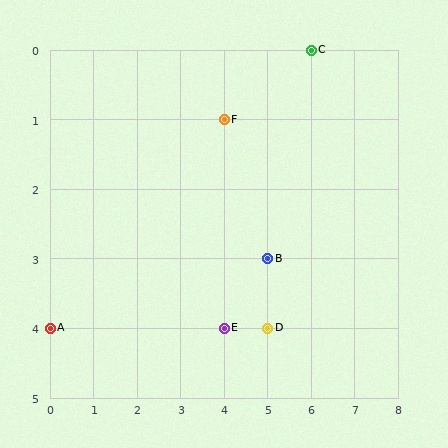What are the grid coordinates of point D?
Point D is at grid coordinates (5, 4).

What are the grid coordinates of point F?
Point F is at grid coordinates (4, 1).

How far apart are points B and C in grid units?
Points B and C are 1 column and 3 rows apart (about 3.2 grid units diagonally).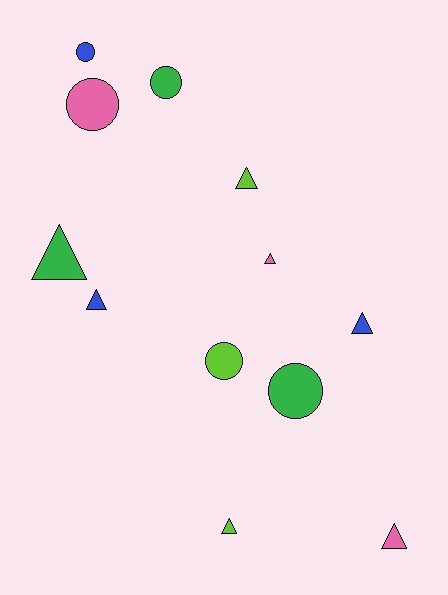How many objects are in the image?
There are 12 objects.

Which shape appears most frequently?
Triangle, with 7 objects.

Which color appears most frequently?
Blue, with 3 objects.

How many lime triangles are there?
There are 2 lime triangles.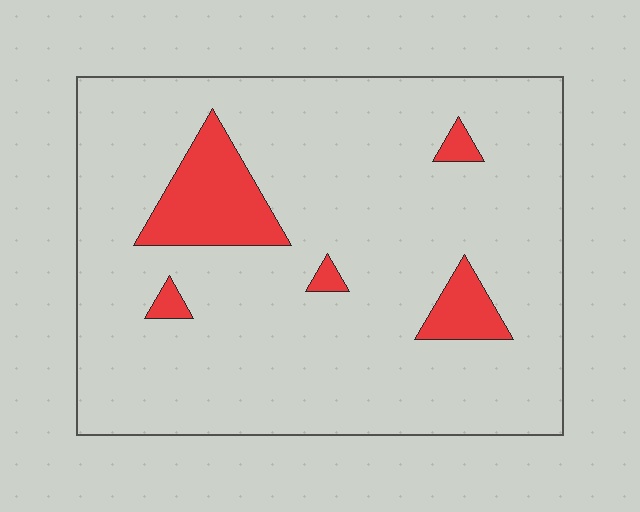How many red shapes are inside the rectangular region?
5.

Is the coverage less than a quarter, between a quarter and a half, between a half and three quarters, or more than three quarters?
Less than a quarter.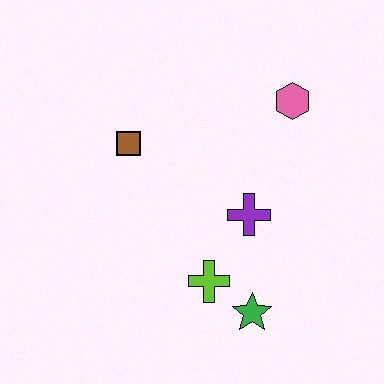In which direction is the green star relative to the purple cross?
The green star is below the purple cross.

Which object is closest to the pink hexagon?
The purple cross is closest to the pink hexagon.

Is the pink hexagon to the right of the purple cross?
Yes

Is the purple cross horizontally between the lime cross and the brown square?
No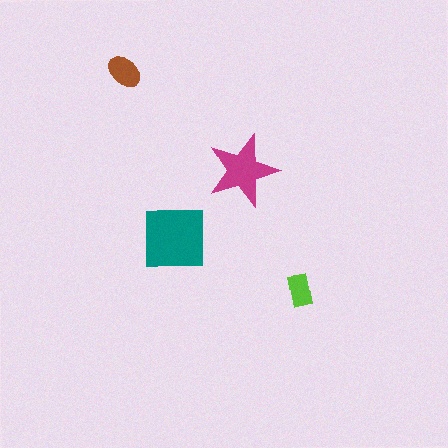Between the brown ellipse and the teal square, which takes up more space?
The teal square.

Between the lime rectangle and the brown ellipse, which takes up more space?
The brown ellipse.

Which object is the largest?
The teal square.